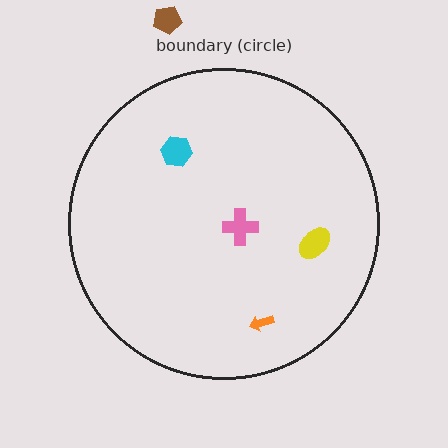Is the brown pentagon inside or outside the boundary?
Outside.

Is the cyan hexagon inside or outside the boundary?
Inside.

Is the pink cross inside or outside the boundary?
Inside.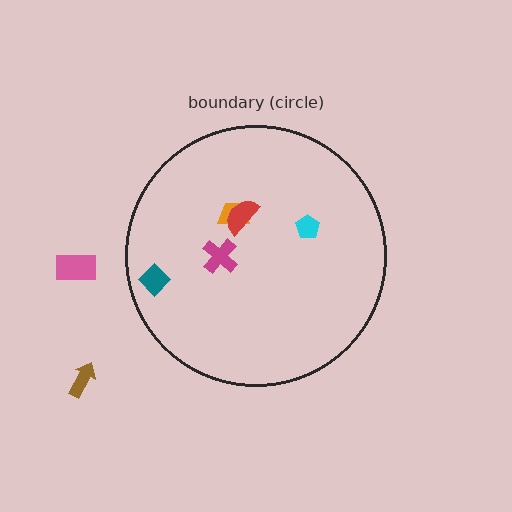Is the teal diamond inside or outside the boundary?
Inside.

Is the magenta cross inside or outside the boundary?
Inside.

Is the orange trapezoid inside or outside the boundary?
Inside.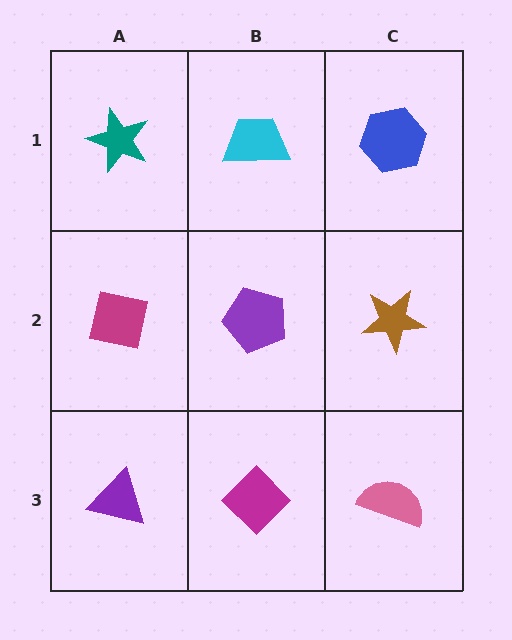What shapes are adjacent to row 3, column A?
A magenta square (row 2, column A), a magenta diamond (row 3, column B).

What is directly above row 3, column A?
A magenta square.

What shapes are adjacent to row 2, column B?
A cyan trapezoid (row 1, column B), a magenta diamond (row 3, column B), a magenta square (row 2, column A), a brown star (row 2, column C).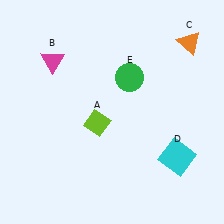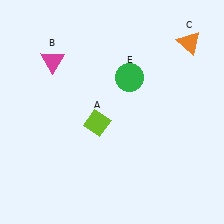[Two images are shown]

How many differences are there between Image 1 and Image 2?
There is 1 difference between the two images.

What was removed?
The cyan square (D) was removed in Image 2.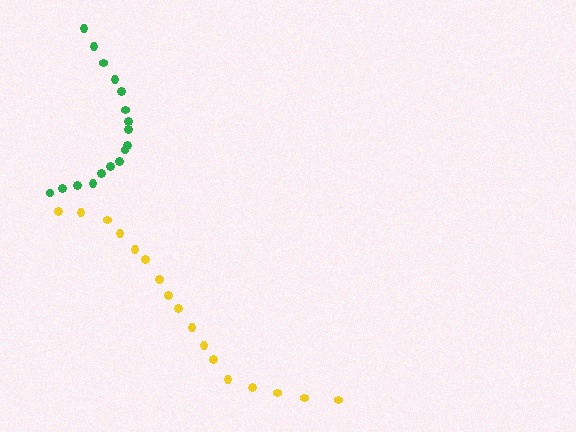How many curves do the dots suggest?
There are 2 distinct paths.